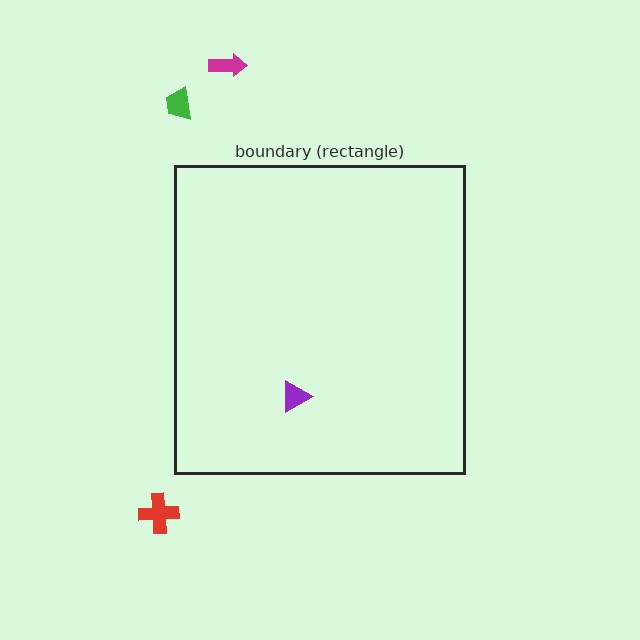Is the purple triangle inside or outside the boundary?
Inside.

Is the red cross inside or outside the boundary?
Outside.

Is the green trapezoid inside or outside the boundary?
Outside.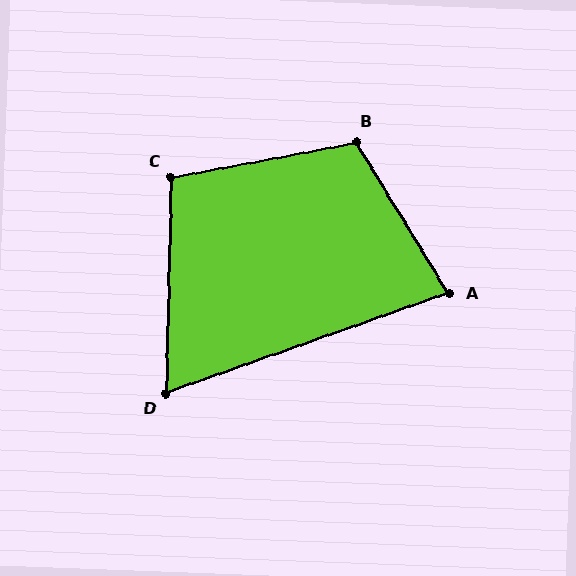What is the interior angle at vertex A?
Approximately 78 degrees (acute).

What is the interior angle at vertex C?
Approximately 102 degrees (obtuse).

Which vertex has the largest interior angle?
B, at approximately 111 degrees.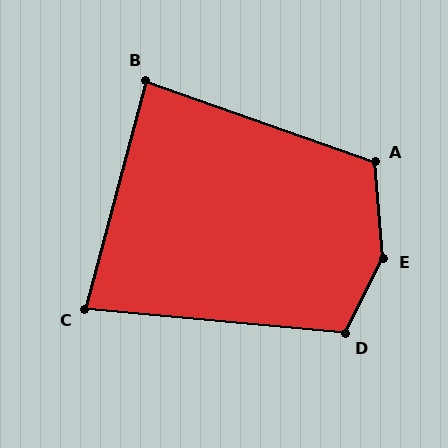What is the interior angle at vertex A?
Approximately 115 degrees (obtuse).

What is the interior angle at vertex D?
Approximately 112 degrees (obtuse).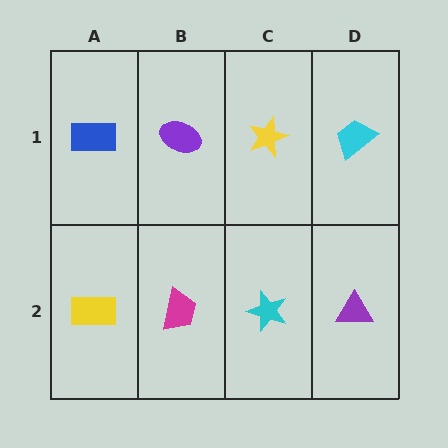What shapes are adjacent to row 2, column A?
A blue rectangle (row 1, column A), a magenta trapezoid (row 2, column B).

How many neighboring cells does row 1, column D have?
2.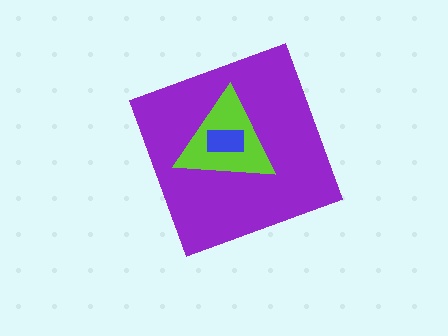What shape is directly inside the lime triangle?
The blue rectangle.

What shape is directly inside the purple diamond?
The lime triangle.